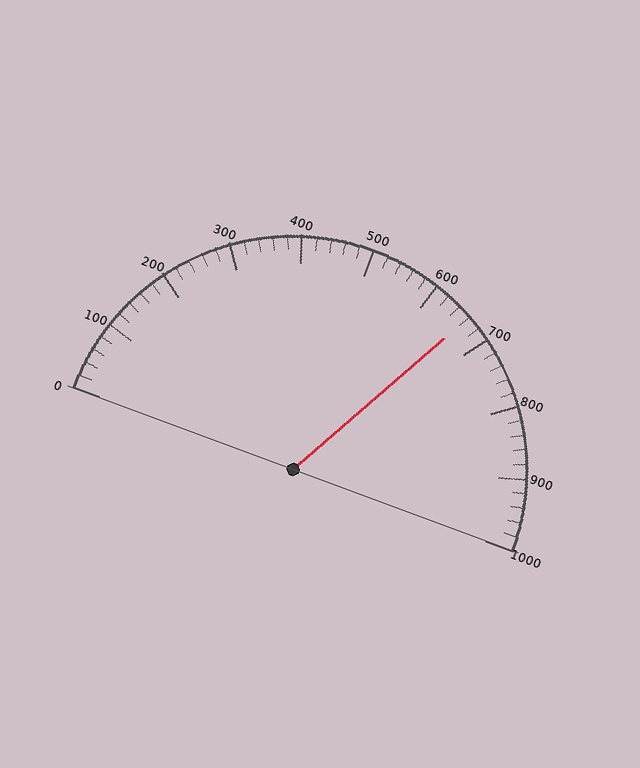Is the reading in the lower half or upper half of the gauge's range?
The reading is in the upper half of the range (0 to 1000).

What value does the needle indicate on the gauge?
The needle indicates approximately 660.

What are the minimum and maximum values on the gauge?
The gauge ranges from 0 to 1000.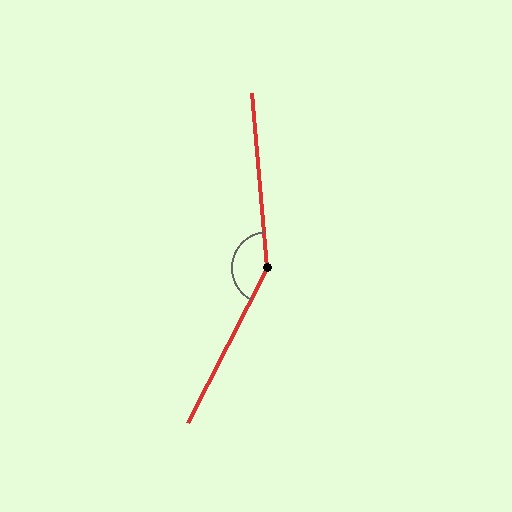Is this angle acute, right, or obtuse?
It is obtuse.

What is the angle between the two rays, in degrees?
Approximately 147 degrees.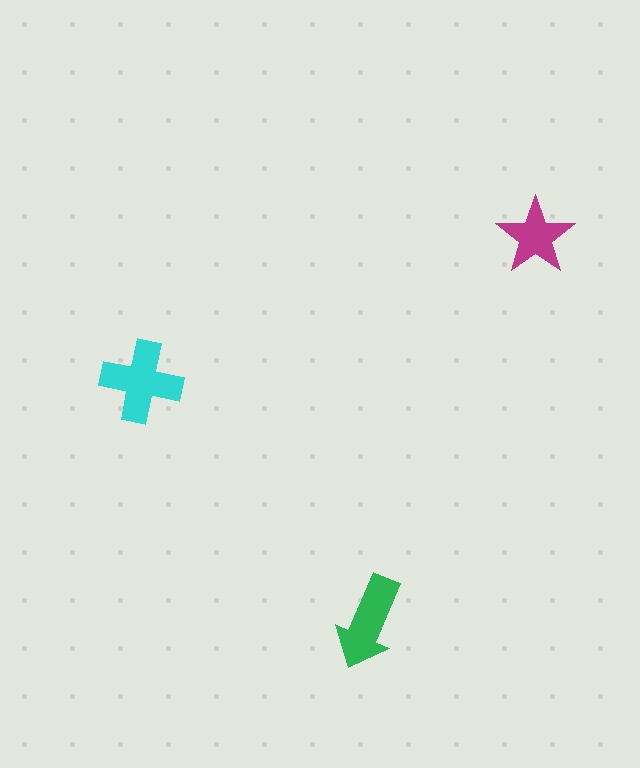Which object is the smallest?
The magenta star.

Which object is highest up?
The magenta star is topmost.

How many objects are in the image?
There are 3 objects in the image.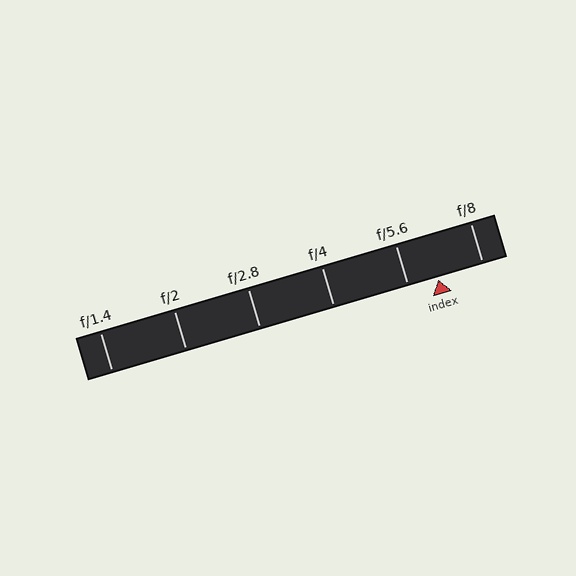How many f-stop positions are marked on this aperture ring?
There are 6 f-stop positions marked.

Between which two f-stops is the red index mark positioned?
The index mark is between f/5.6 and f/8.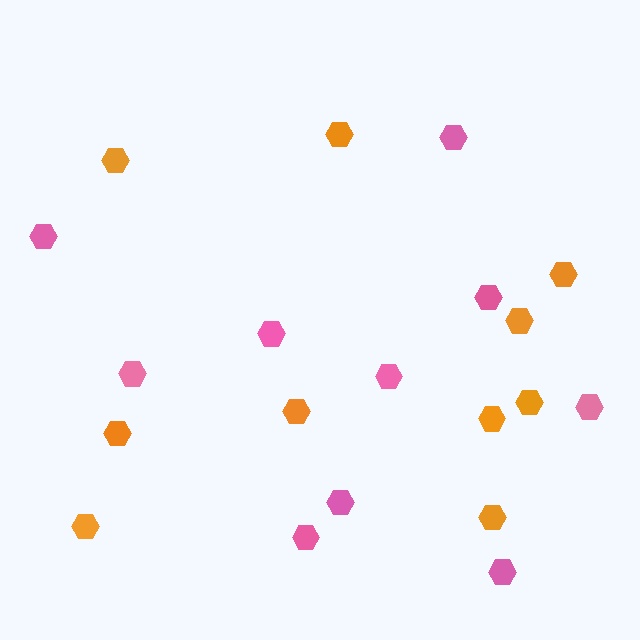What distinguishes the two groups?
There are 2 groups: one group of orange hexagons (10) and one group of pink hexagons (10).